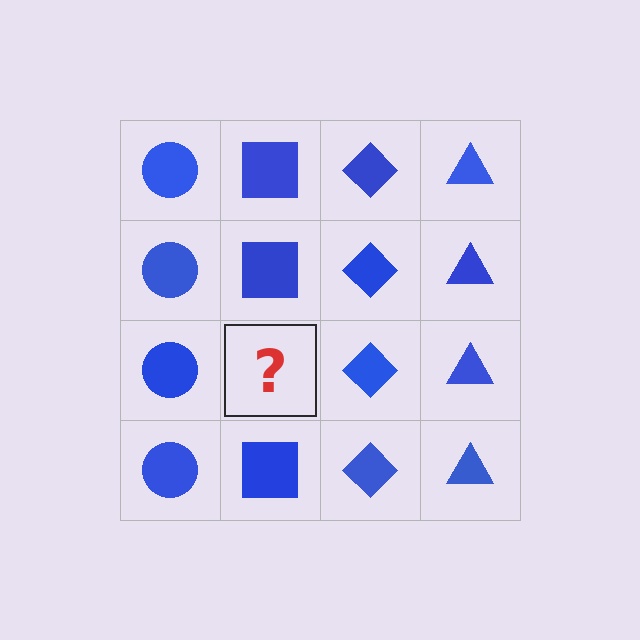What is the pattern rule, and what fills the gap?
The rule is that each column has a consistent shape. The gap should be filled with a blue square.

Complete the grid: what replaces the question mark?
The question mark should be replaced with a blue square.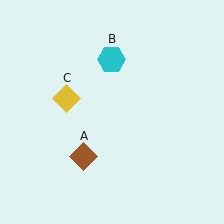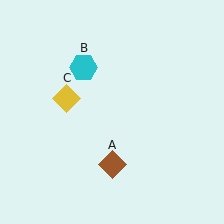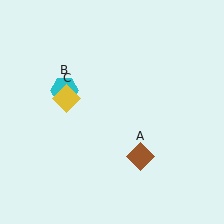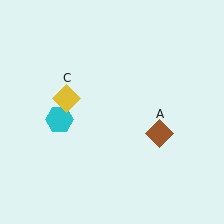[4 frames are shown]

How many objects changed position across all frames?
2 objects changed position: brown diamond (object A), cyan hexagon (object B).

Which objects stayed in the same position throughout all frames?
Yellow diamond (object C) remained stationary.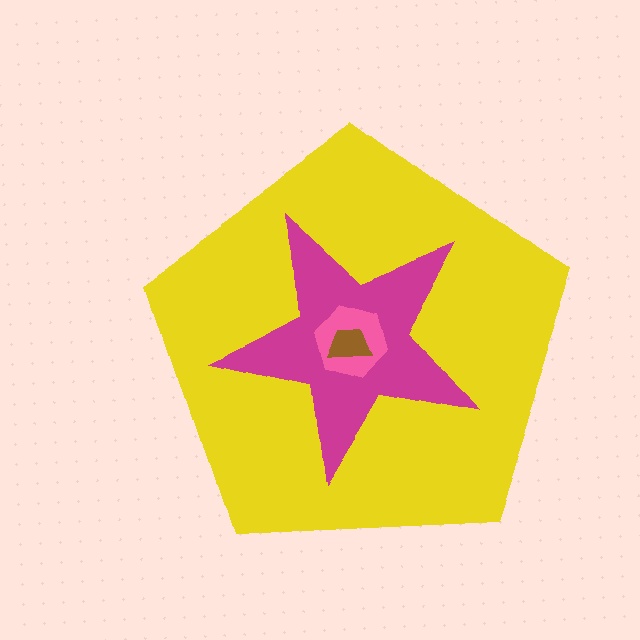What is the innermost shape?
The brown trapezoid.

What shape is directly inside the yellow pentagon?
The magenta star.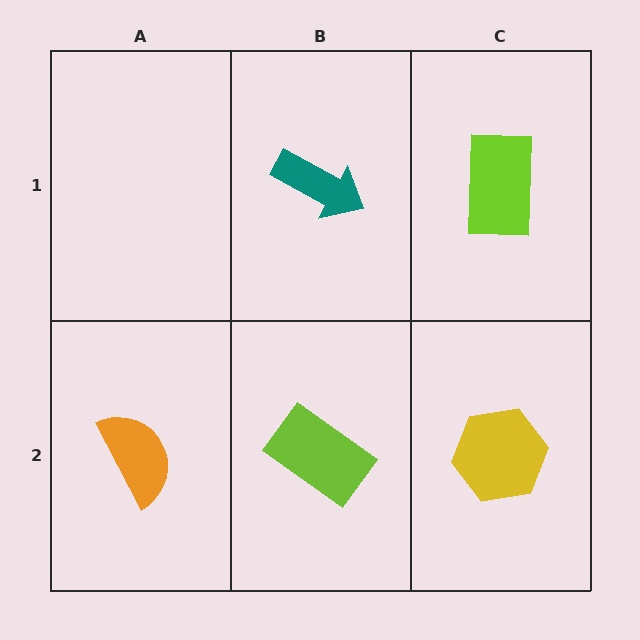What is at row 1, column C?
A lime rectangle.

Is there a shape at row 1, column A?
No, that cell is empty.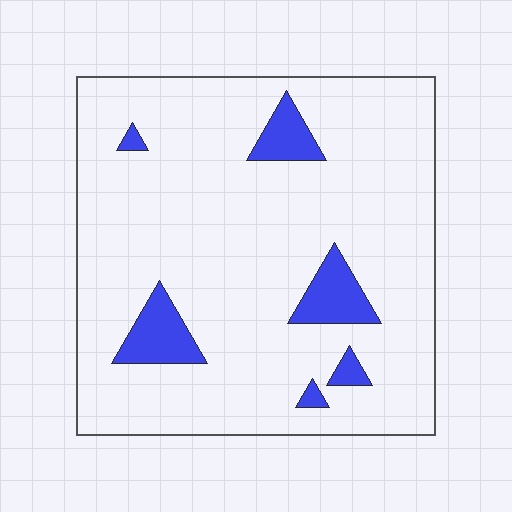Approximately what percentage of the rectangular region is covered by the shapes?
Approximately 10%.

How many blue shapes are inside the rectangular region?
6.